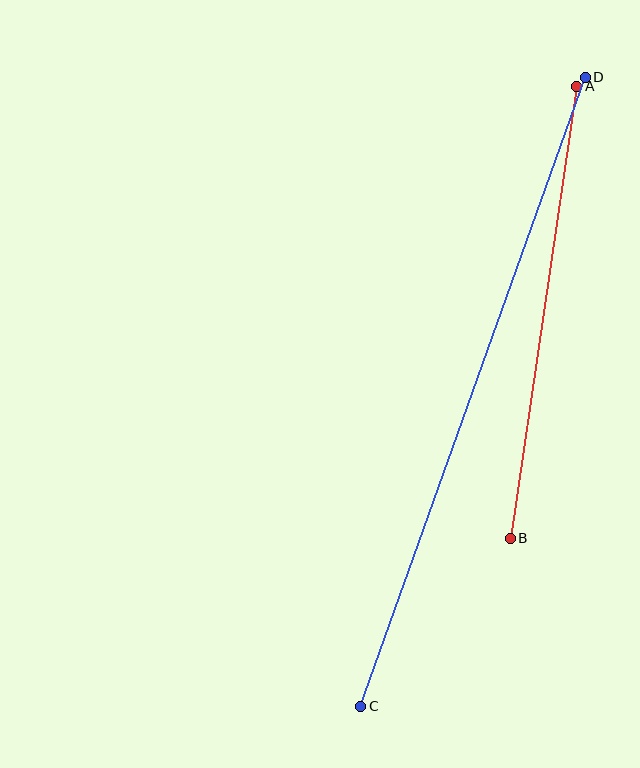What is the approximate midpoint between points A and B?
The midpoint is at approximately (543, 312) pixels.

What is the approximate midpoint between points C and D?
The midpoint is at approximately (473, 392) pixels.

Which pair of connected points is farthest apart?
Points C and D are farthest apart.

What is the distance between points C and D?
The distance is approximately 668 pixels.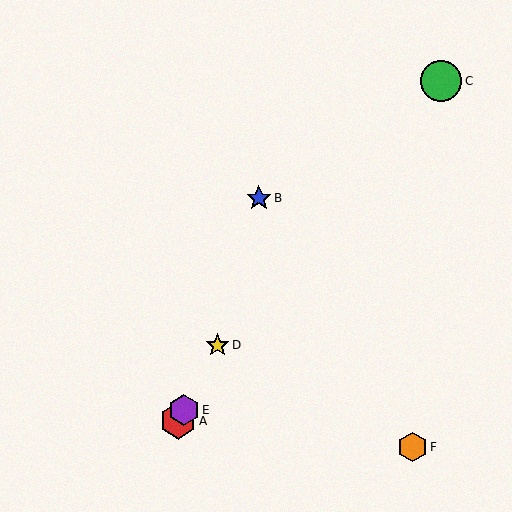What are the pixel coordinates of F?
Object F is at (412, 447).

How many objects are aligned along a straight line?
3 objects (A, D, E) are aligned along a straight line.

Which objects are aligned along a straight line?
Objects A, D, E are aligned along a straight line.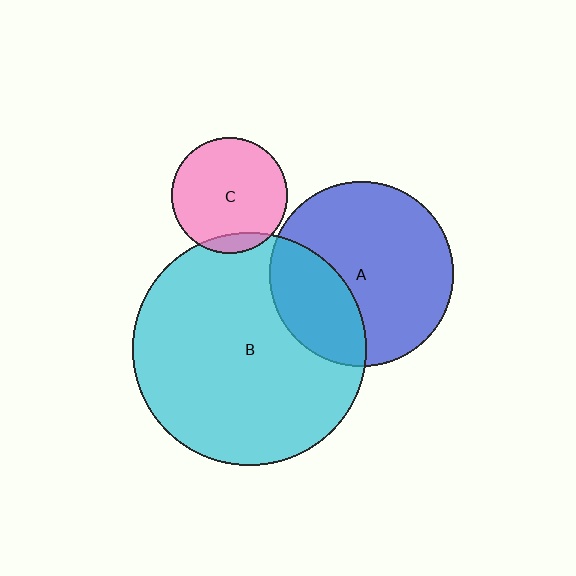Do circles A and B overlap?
Yes.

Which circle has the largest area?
Circle B (cyan).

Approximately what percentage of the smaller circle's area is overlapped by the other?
Approximately 30%.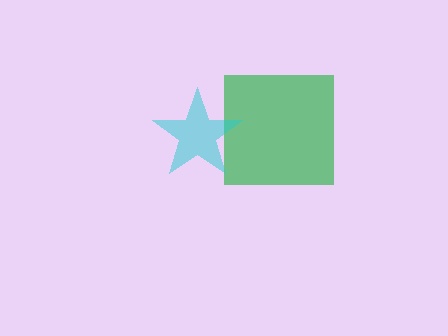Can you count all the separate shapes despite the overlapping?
Yes, there are 2 separate shapes.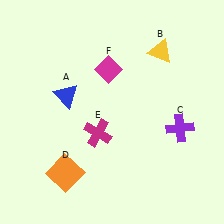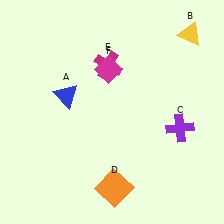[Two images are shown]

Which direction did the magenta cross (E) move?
The magenta cross (E) moved up.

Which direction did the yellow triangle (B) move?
The yellow triangle (B) moved right.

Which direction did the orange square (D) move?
The orange square (D) moved right.